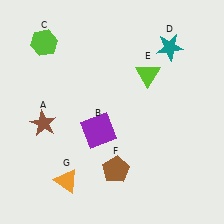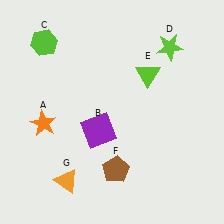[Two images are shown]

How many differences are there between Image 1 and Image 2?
There are 2 differences between the two images.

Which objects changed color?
A changed from brown to orange. D changed from teal to lime.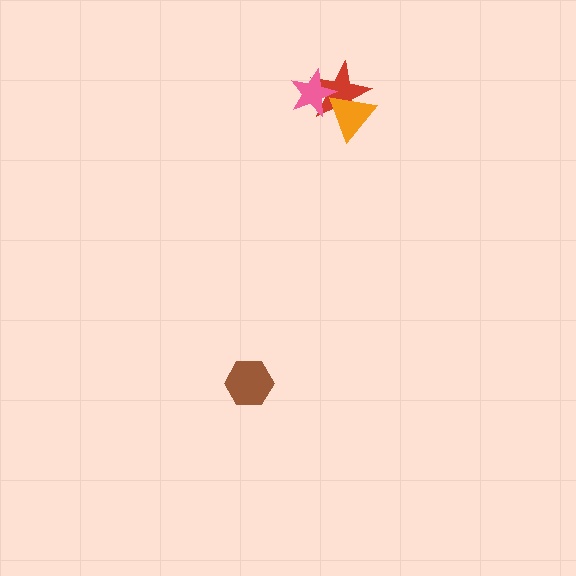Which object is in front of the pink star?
The orange triangle is in front of the pink star.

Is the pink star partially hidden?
Yes, it is partially covered by another shape.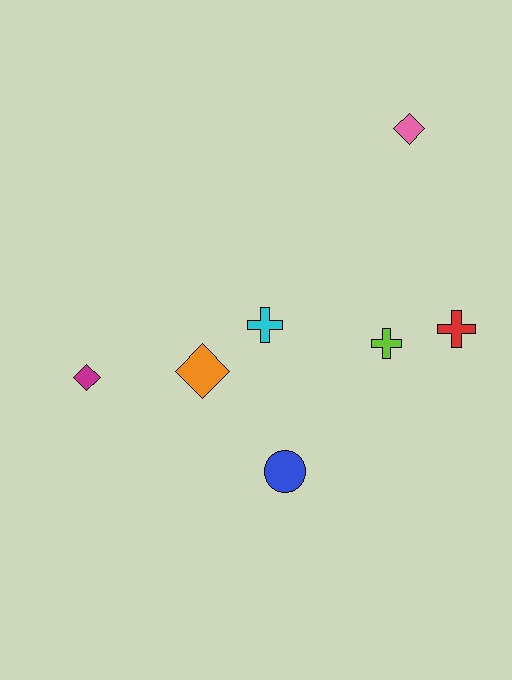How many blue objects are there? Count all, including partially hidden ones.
There is 1 blue object.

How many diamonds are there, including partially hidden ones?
There are 3 diamonds.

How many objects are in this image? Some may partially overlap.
There are 7 objects.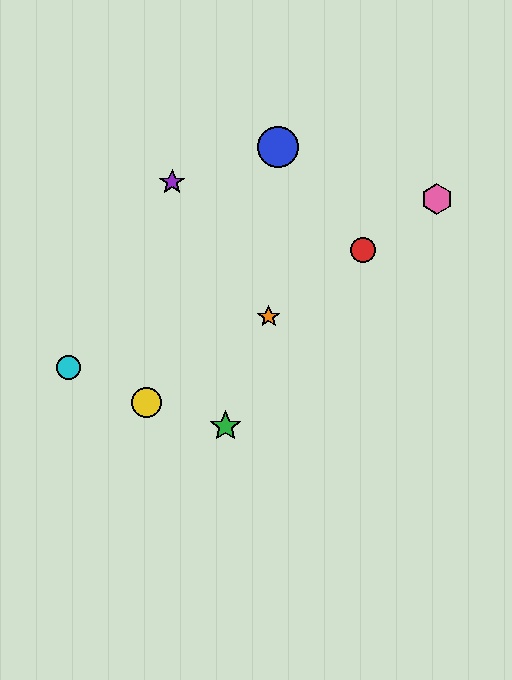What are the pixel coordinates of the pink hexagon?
The pink hexagon is at (437, 199).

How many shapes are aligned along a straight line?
4 shapes (the red circle, the yellow circle, the orange star, the pink hexagon) are aligned along a straight line.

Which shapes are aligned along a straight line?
The red circle, the yellow circle, the orange star, the pink hexagon are aligned along a straight line.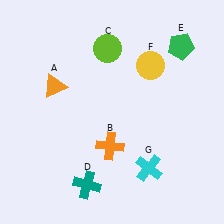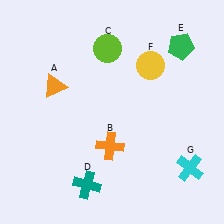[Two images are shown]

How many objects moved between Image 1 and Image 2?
1 object moved between the two images.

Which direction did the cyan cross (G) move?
The cyan cross (G) moved right.